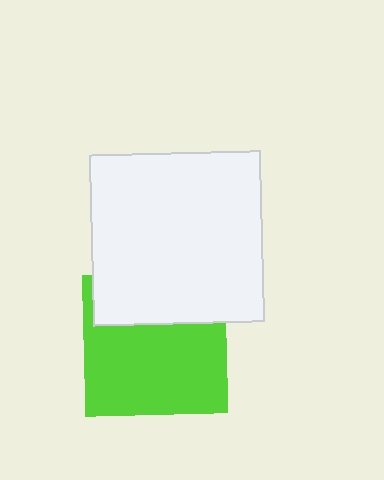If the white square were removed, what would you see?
You would see the complete lime square.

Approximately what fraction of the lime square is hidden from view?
Roughly 34% of the lime square is hidden behind the white square.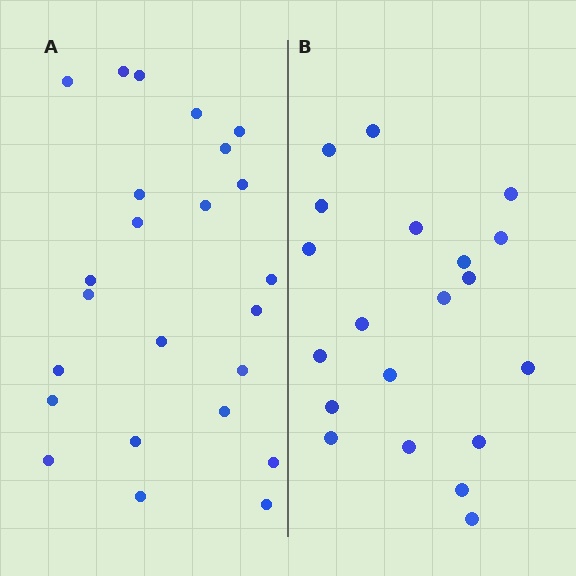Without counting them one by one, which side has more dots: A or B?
Region A (the left region) has more dots.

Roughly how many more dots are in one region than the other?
Region A has about 4 more dots than region B.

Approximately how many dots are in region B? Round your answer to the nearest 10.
About 20 dots.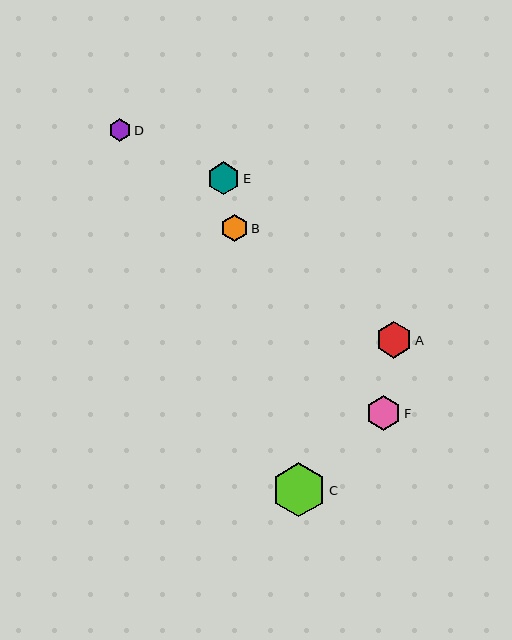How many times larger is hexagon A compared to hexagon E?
Hexagon A is approximately 1.1 times the size of hexagon E.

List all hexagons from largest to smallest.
From largest to smallest: C, A, F, E, B, D.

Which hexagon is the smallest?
Hexagon D is the smallest with a size of approximately 23 pixels.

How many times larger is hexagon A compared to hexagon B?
Hexagon A is approximately 1.3 times the size of hexagon B.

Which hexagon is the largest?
Hexagon C is the largest with a size of approximately 54 pixels.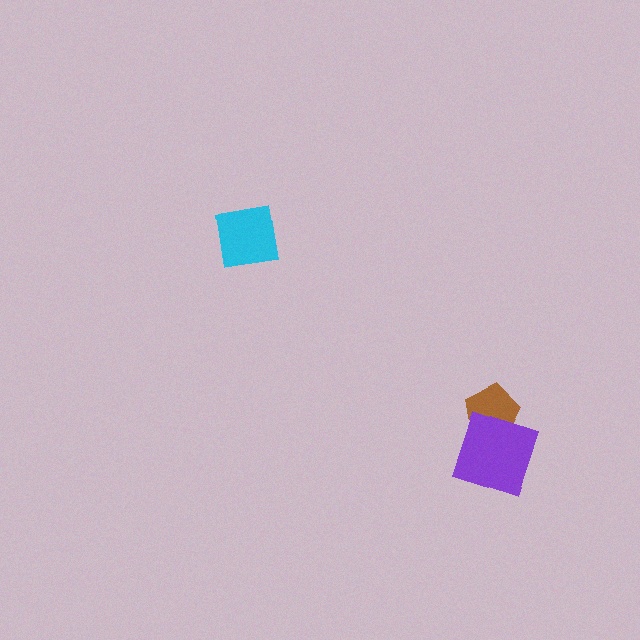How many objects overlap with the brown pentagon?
1 object overlaps with the brown pentagon.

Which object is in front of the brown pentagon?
The purple diamond is in front of the brown pentagon.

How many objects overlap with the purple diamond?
1 object overlaps with the purple diamond.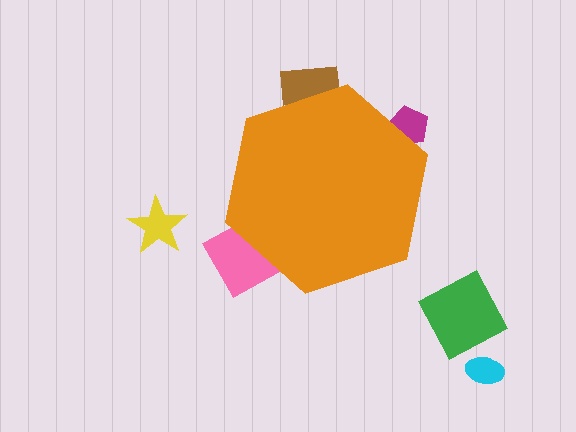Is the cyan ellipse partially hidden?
No, the cyan ellipse is fully visible.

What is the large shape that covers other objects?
An orange hexagon.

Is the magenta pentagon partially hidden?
Yes, the magenta pentagon is partially hidden behind the orange hexagon.